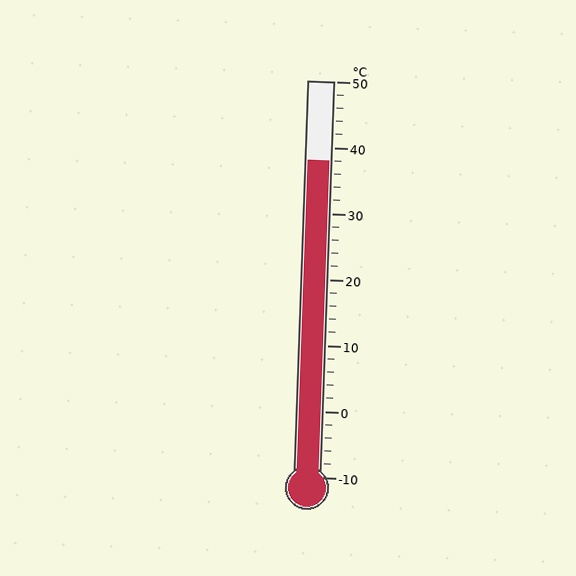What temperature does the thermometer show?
The thermometer shows approximately 38°C.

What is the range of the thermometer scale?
The thermometer scale ranges from -10°C to 50°C.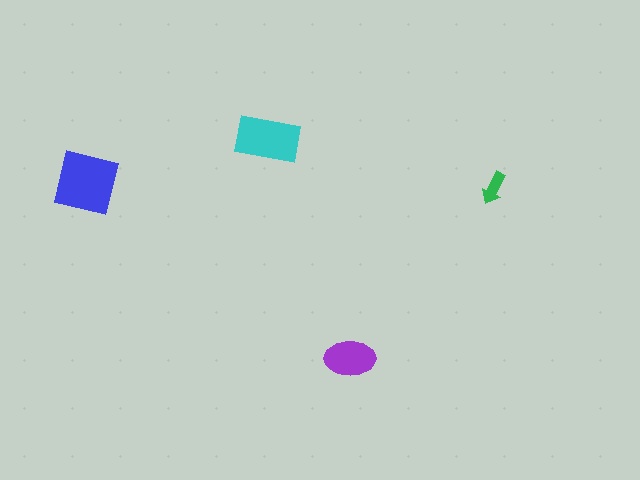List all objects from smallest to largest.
The green arrow, the purple ellipse, the cyan rectangle, the blue square.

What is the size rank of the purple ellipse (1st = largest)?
3rd.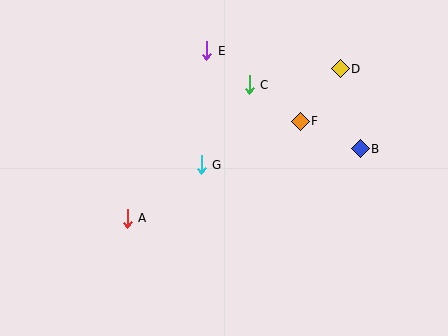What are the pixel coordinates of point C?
Point C is at (249, 85).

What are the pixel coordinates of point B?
Point B is at (360, 149).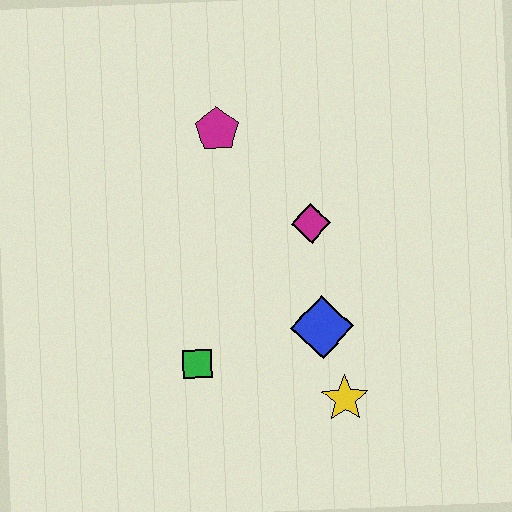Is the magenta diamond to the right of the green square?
Yes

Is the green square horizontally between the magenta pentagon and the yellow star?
No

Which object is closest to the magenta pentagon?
The magenta diamond is closest to the magenta pentagon.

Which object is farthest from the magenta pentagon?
The yellow star is farthest from the magenta pentagon.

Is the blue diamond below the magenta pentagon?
Yes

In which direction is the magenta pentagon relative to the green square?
The magenta pentagon is above the green square.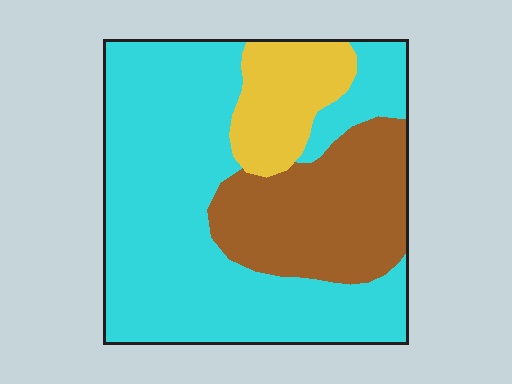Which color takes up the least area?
Yellow, at roughly 15%.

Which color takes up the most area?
Cyan, at roughly 60%.